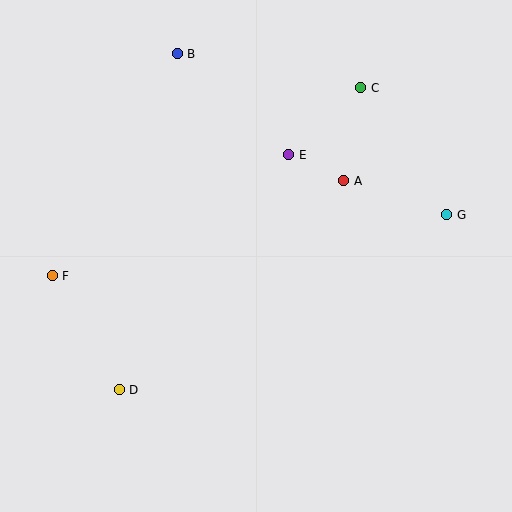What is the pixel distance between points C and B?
The distance between C and B is 187 pixels.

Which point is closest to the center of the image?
Point E at (289, 155) is closest to the center.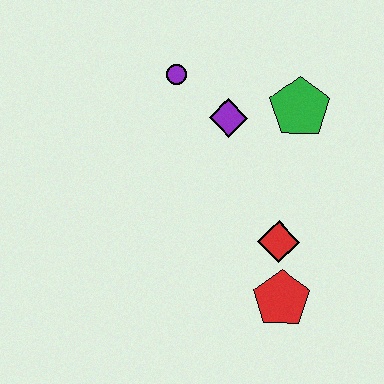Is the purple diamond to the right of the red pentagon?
No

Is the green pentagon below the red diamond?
No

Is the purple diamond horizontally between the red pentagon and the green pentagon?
No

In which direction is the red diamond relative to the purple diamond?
The red diamond is below the purple diamond.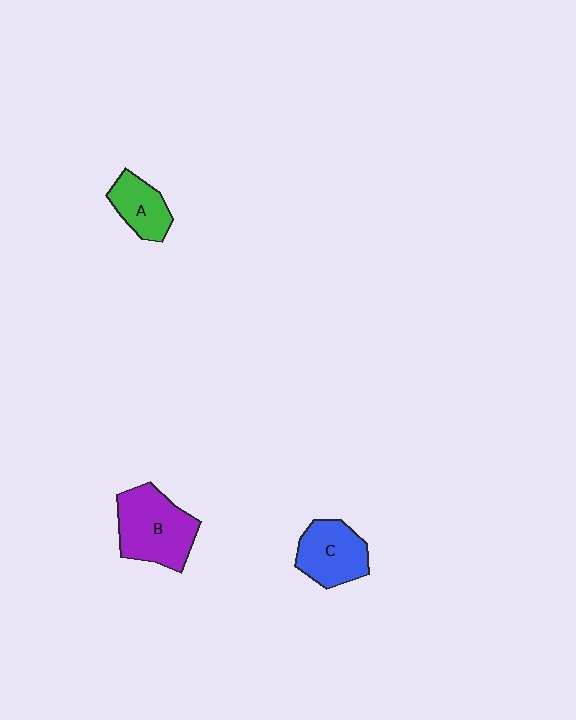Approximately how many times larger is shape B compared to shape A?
Approximately 1.8 times.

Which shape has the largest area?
Shape B (purple).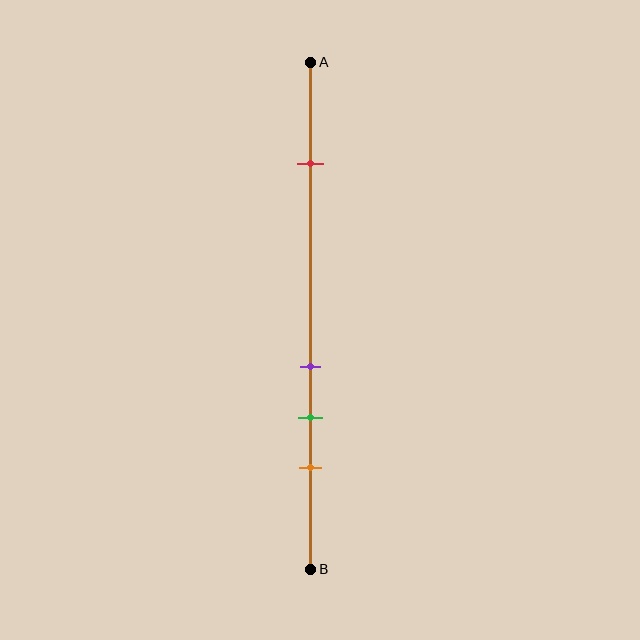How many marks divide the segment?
There are 4 marks dividing the segment.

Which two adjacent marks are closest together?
The purple and green marks are the closest adjacent pair.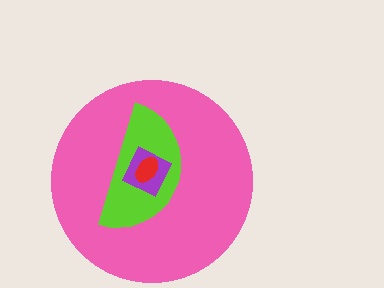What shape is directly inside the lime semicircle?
The purple square.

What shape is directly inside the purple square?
The red ellipse.